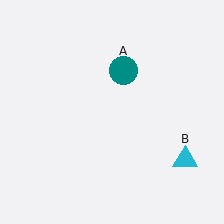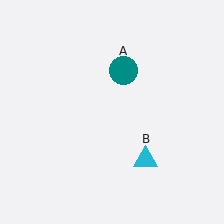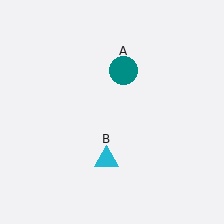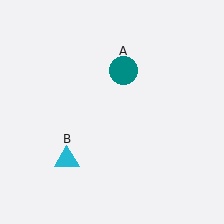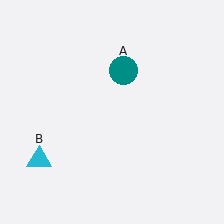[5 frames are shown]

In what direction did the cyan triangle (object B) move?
The cyan triangle (object B) moved left.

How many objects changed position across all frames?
1 object changed position: cyan triangle (object B).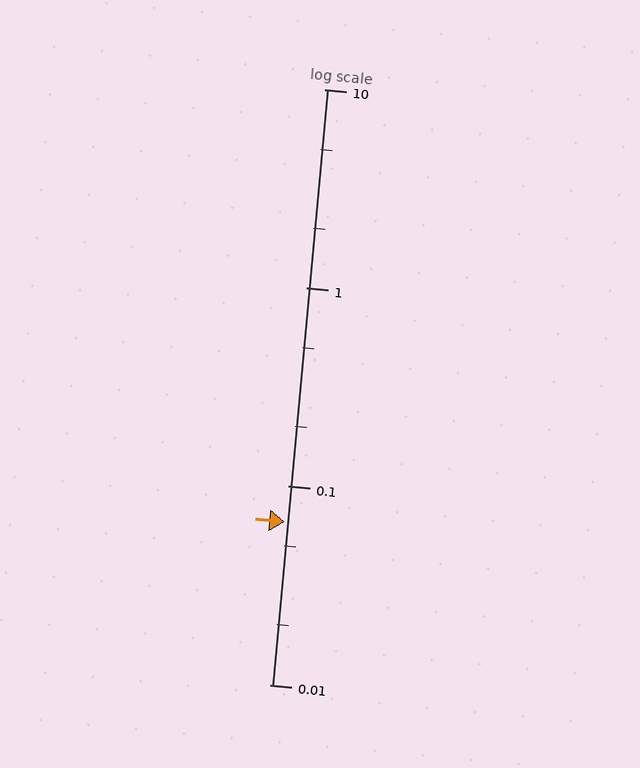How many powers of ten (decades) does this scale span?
The scale spans 3 decades, from 0.01 to 10.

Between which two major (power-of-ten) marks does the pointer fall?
The pointer is between 0.01 and 0.1.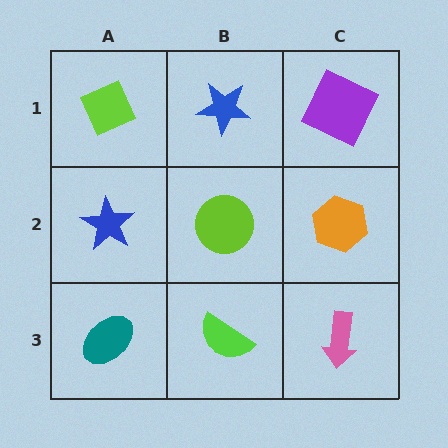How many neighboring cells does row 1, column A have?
2.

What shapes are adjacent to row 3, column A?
A blue star (row 2, column A), a lime semicircle (row 3, column B).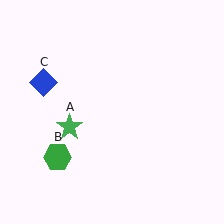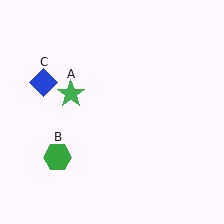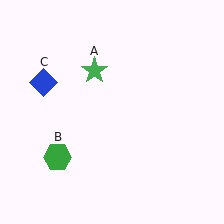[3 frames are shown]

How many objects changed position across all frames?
1 object changed position: green star (object A).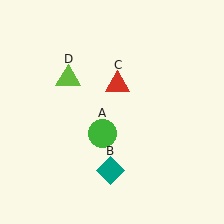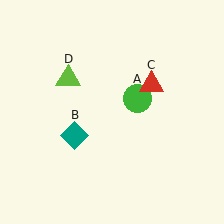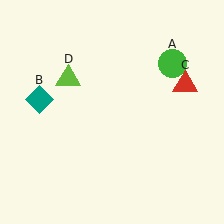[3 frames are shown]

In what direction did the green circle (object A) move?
The green circle (object A) moved up and to the right.